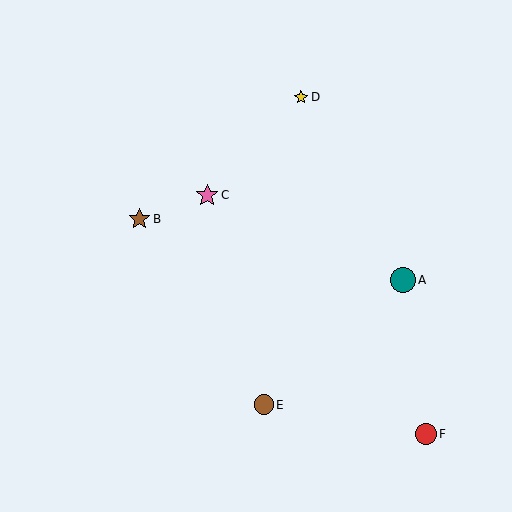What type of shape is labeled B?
Shape B is a brown star.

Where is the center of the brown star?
The center of the brown star is at (139, 219).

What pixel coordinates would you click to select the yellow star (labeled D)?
Click at (301, 97) to select the yellow star D.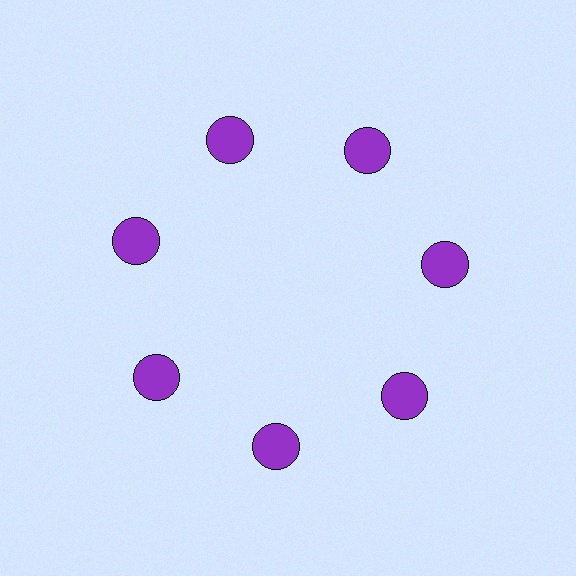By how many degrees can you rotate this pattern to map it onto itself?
The pattern maps onto itself every 51 degrees of rotation.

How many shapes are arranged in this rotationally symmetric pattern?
There are 7 shapes, arranged in 7 groups of 1.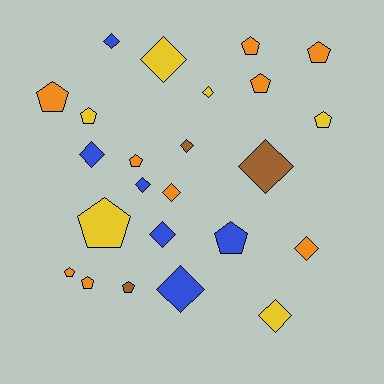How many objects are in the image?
There are 24 objects.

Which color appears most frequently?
Orange, with 9 objects.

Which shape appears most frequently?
Diamond, with 12 objects.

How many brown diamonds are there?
There are 2 brown diamonds.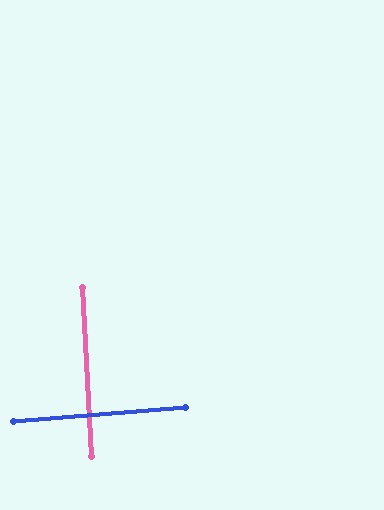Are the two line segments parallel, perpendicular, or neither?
Perpendicular — they meet at approximately 88°.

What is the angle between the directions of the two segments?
Approximately 88 degrees.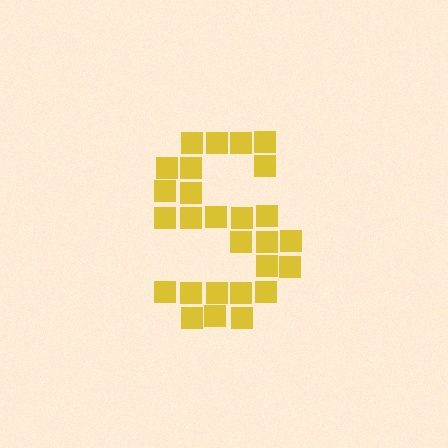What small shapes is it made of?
It is made of small squares.